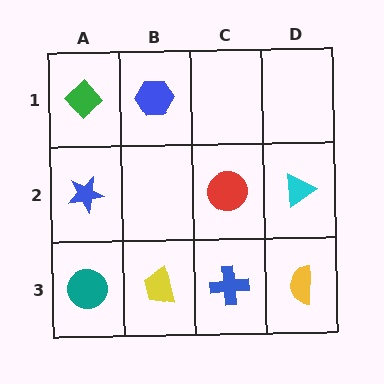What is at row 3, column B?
A yellow trapezoid.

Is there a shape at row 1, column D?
No, that cell is empty.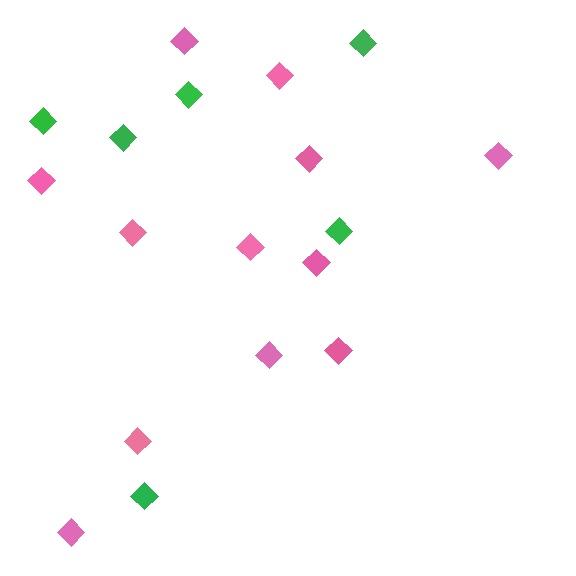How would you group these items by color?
There are 2 groups: one group of pink diamonds (12) and one group of green diamonds (6).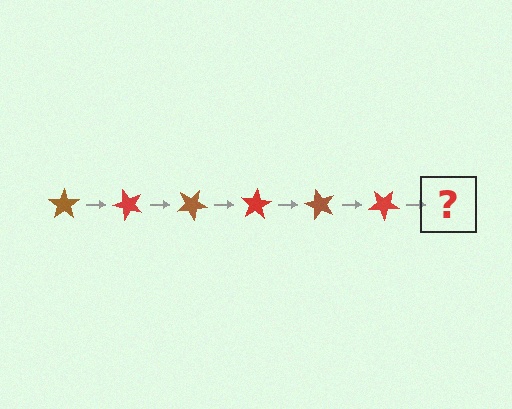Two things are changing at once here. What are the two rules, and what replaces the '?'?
The two rules are that it rotates 50 degrees each step and the color cycles through brown and red. The '?' should be a brown star, rotated 300 degrees from the start.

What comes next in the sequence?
The next element should be a brown star, rotated 300 degrees from the start.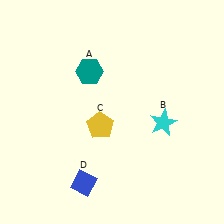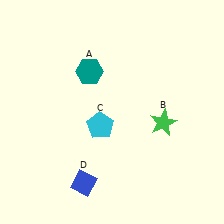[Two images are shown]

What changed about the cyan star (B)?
In Image 1, B is cyan. In Image 2, it changed to green.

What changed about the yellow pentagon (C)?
In Image 1, C is yellow. In Image 2, it changed to cyan.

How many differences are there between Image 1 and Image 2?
There are 2 differences between the two images.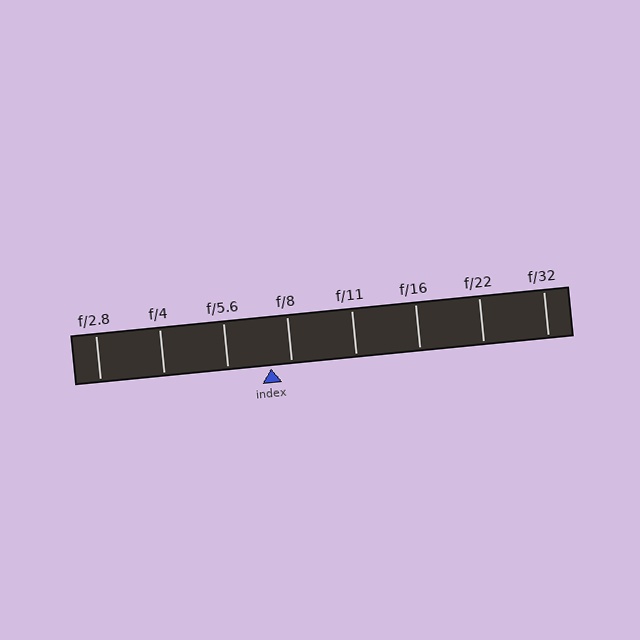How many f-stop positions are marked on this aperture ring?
There are 8 f-stop positions marked.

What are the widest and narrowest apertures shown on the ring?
The widest aperture shown is f/2.8 and the narrowest is f/32.